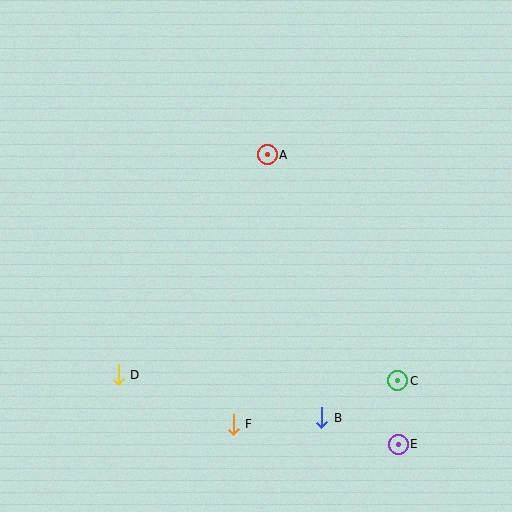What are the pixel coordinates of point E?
Point E is at (398, 444).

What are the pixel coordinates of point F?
Point F is at (233, 424).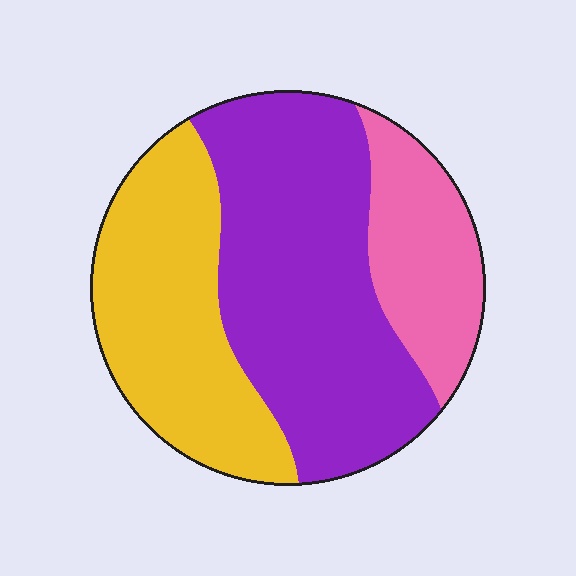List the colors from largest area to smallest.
From largest to smallest: purple, yellow, pink.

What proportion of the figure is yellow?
Yellow covers 33% of the figure.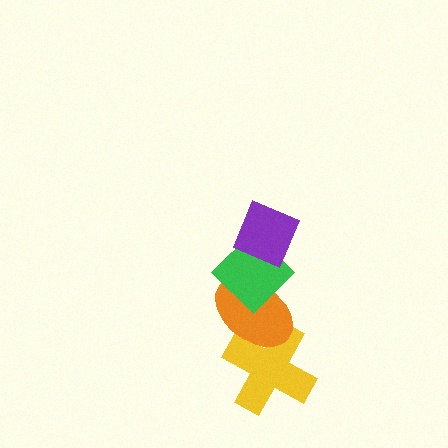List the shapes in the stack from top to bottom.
From top to bottom: the purple diamond, the green diamond, the orange ellipse, the yellow cross.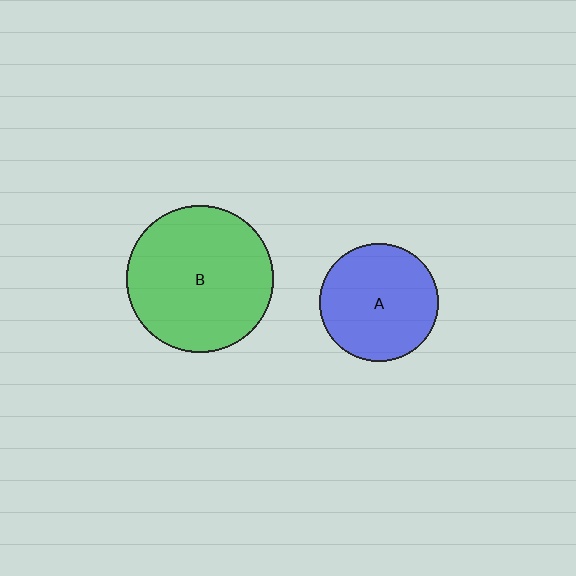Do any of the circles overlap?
No, none of the circles overlap.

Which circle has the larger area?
Circle B (green).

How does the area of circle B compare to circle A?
Approximately 1.5 times.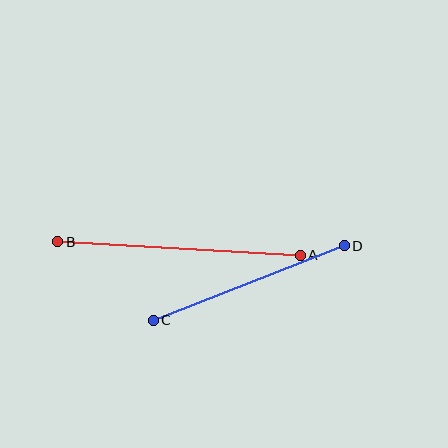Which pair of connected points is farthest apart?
Points A and B are farthest apart.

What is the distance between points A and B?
The distance is approximately 243 pixels.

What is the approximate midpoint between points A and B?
The midpoint is at approximately (179, 249) pixels.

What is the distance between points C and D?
The distance is approximately 205 pixels.